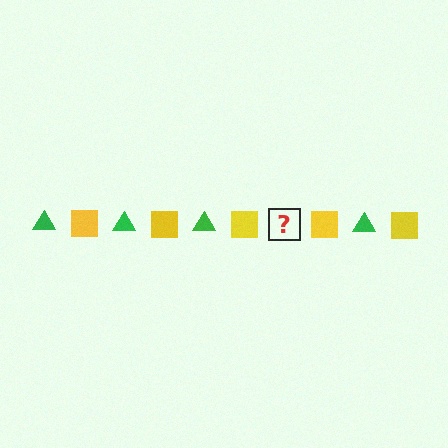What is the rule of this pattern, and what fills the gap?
The rule is that the pattern alternates between green triangle and yellow square. The gap should be filled with a green triangle.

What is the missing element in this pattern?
The missing element is a green triangle.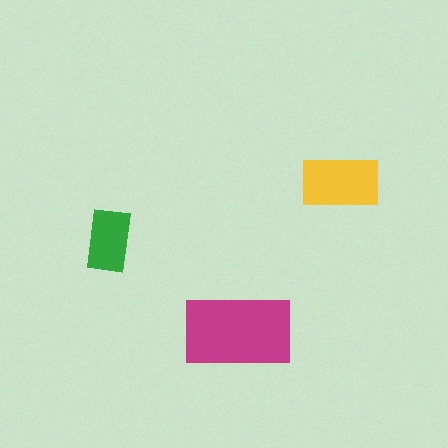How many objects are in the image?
There are 3 objects in the image.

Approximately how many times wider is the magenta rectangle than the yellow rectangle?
About 1.5 times wider.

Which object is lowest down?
The magenta rectangle is bottommost.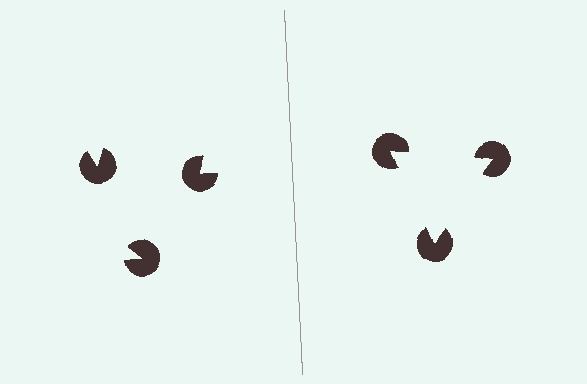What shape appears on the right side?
An illusory triangle.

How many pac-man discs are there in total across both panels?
6 — 3 on each side.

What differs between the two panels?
The pac-man discs are positioned identically on both sides; only the wedge orientations differ. On the right they align to a triangle; on the left they are misaligned.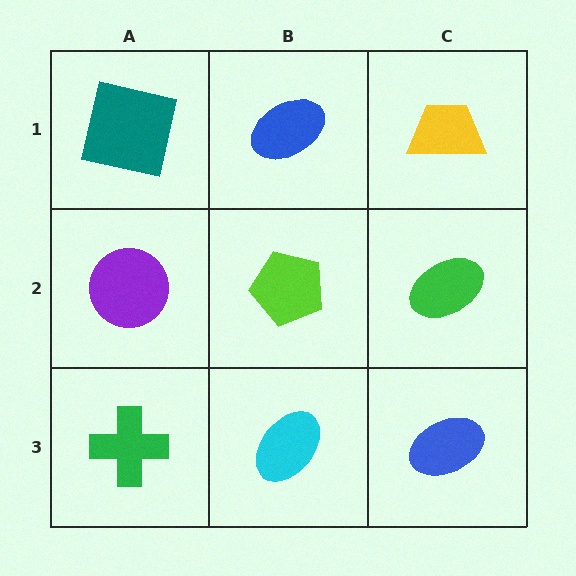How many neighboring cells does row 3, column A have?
2.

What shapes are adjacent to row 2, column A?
A teal square (row 1, column A), a green cross (row 3, column A), a lime pentagon (row 2, column B).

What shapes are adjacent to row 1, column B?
A lime pentagon (row 2, column B), a teal square (row 1, column A), a yellow trapezoid (row 1, column C).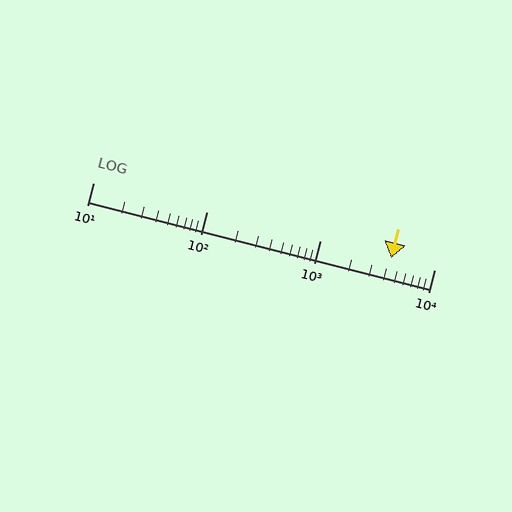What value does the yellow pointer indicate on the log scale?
The pointer indicates approximately 4200.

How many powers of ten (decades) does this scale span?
The scale spans 3 decades, from 10 to 10000.